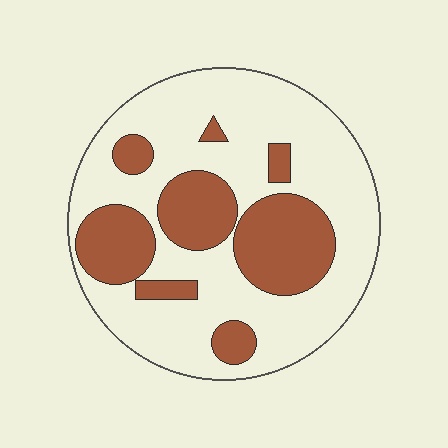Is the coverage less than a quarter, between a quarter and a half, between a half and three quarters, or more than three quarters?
Between a quarter and a half.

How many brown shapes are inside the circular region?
8.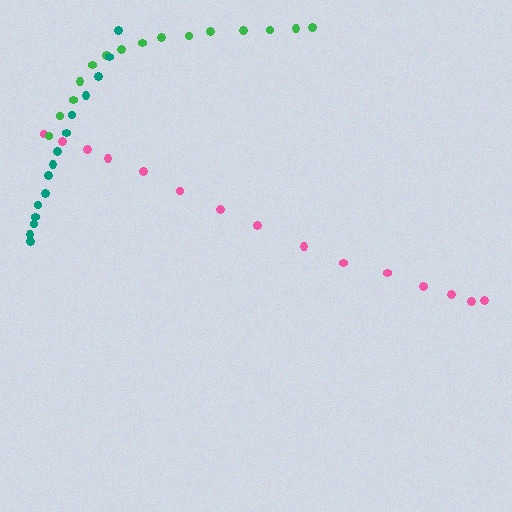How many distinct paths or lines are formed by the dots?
There are 3 distinct paths.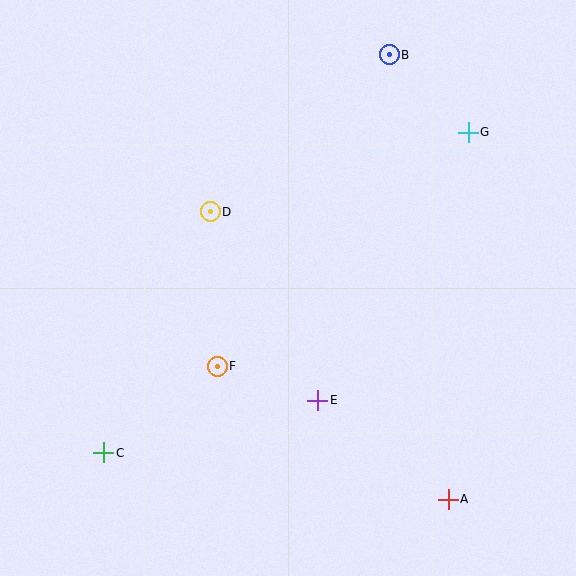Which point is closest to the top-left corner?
Point D is closest to the top-left corner.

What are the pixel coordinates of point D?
Point D is at (210, 212).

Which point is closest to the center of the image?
Point F at (217, 366) is closest to the center.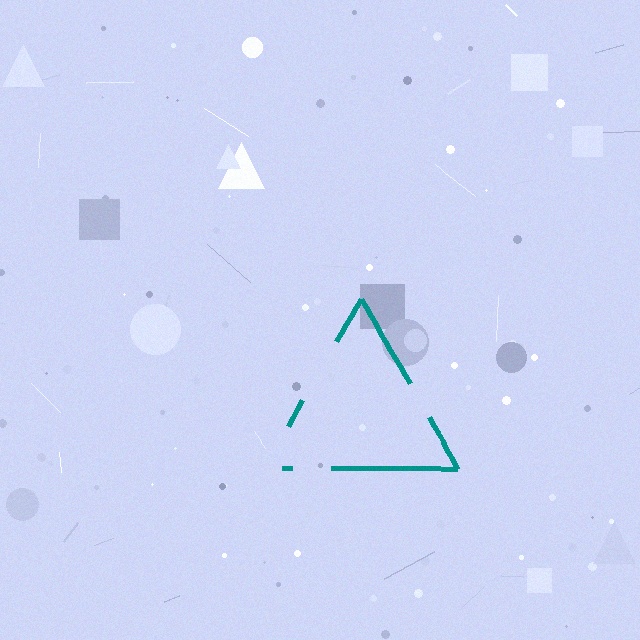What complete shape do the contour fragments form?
The contour fragments form a triangle.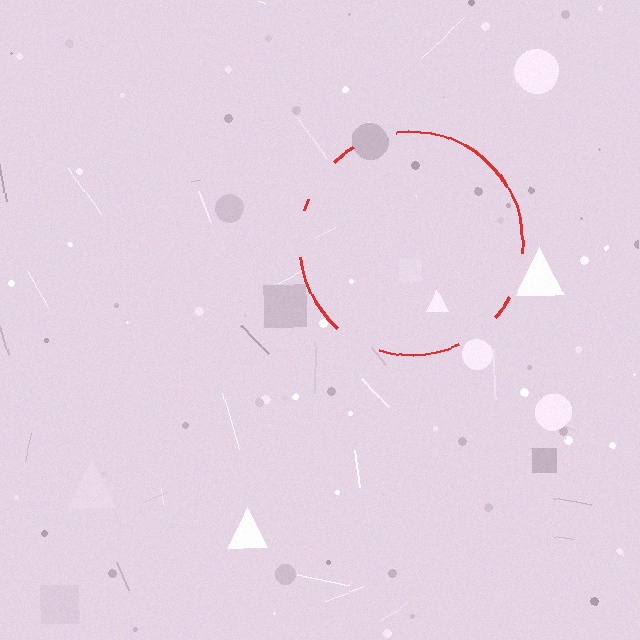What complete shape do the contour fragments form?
The contour fragments form a circle.